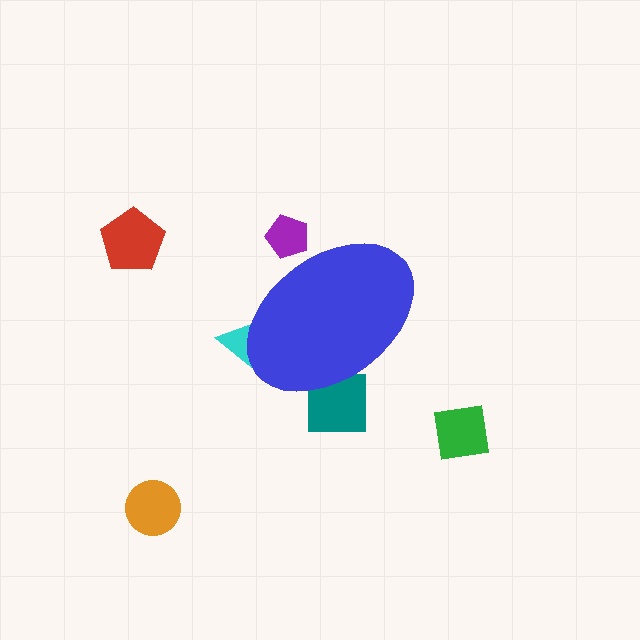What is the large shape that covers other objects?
A blue ellipse.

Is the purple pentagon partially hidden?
Yes, the purple pentagon is partially hidden behind the blue ellipse.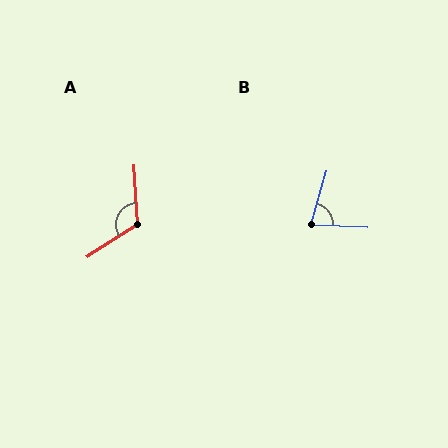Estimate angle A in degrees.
Approximately 119 degrees.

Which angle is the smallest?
B, at approximately 76 degrees.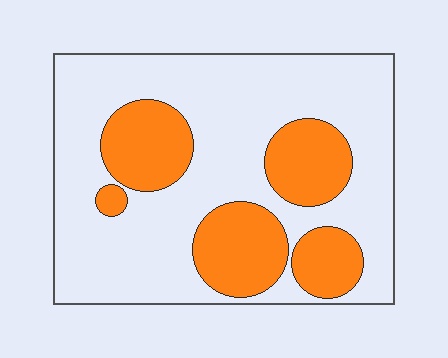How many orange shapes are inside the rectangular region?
5.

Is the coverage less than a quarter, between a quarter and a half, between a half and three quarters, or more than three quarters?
Between a quarter and a half.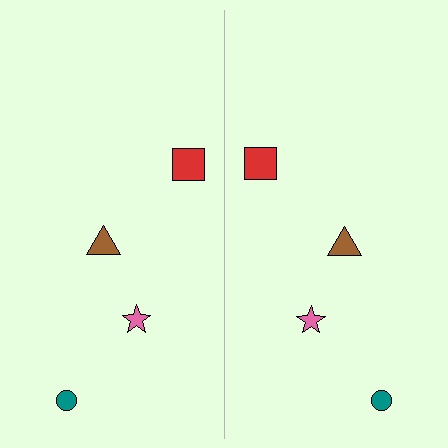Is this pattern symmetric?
Yes, this pattern has bilateral (reflection) symmetry.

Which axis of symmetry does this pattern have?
The pattern has a vertical axis of symmetry running through the center of the image.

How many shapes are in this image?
There are 8 shapes in this image.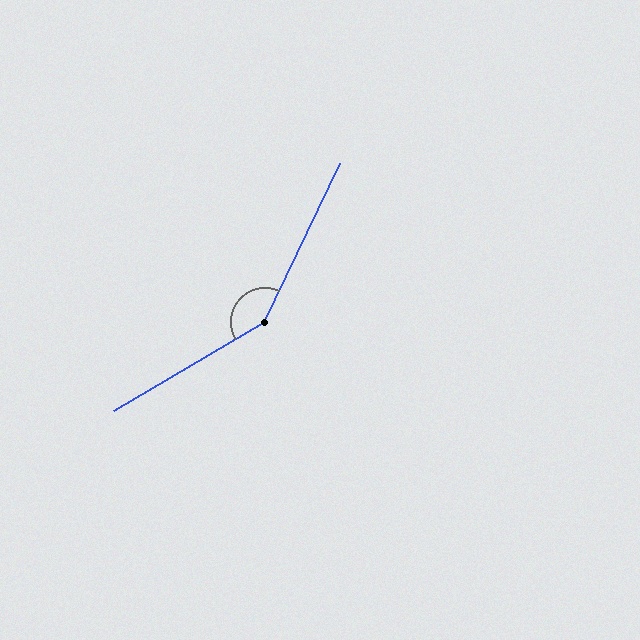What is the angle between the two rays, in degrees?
Approximately 146 degrees.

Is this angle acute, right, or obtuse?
It is obtuse.